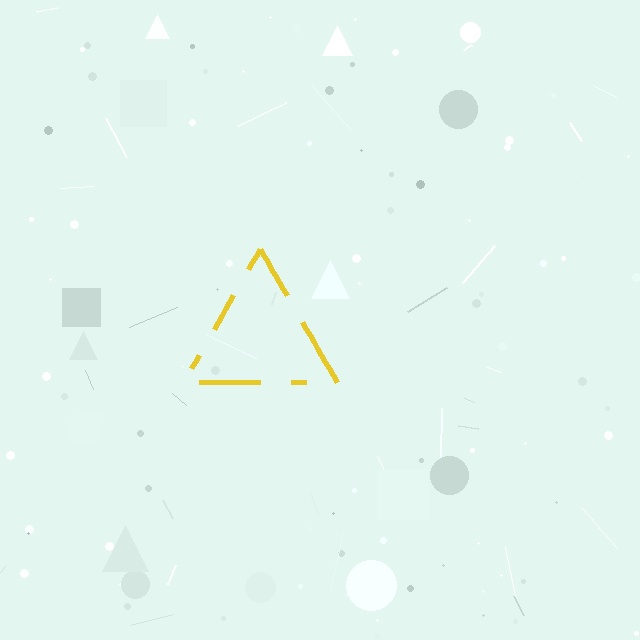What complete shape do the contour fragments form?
The contour fragments form a triangle.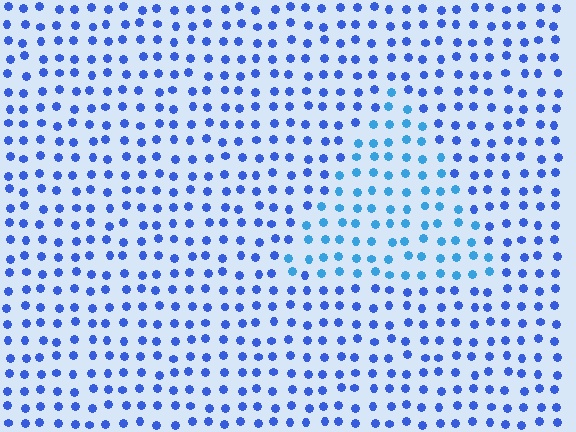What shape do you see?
I see a triangle.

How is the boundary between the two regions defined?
The boundary is defined purely by a slight shift in hue (about 25 degrees). Spacing, size, and orientation are identical on both sides.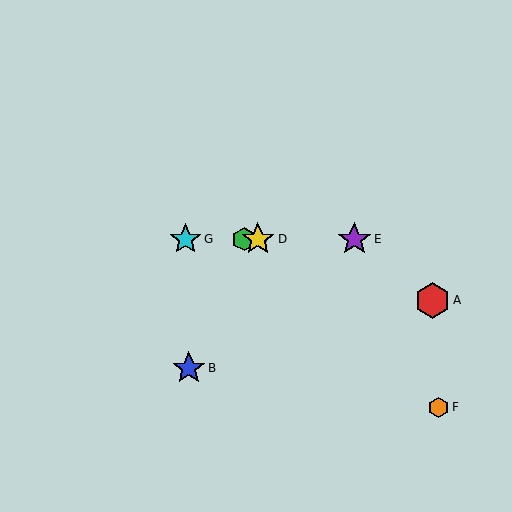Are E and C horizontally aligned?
Yes, both are at y≈239.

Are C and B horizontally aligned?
No, C is at y≈239 and B is at y≈368.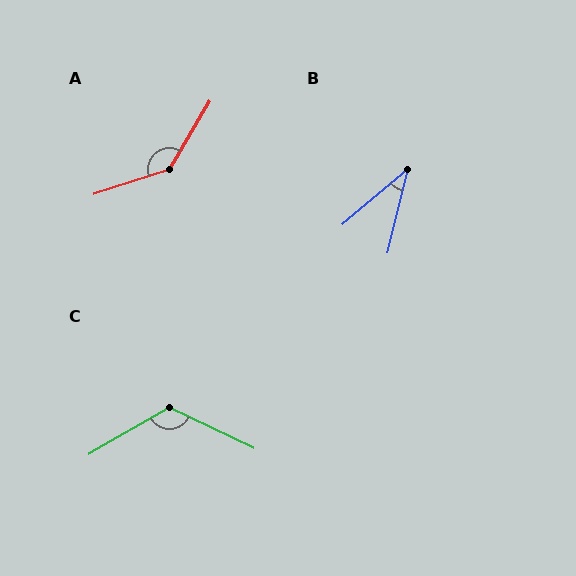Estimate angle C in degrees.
Approximately 124 degrees.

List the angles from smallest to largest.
B (36°), C (124°), A (138°).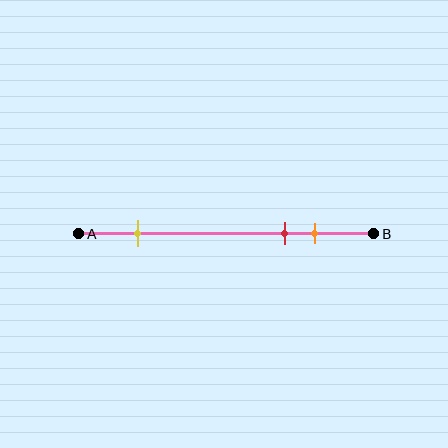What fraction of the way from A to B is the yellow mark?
The yellow mark is approximately 20% (0.2) of the way from A to B.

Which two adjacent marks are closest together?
The red and orange marks are the closest adjacent pair.